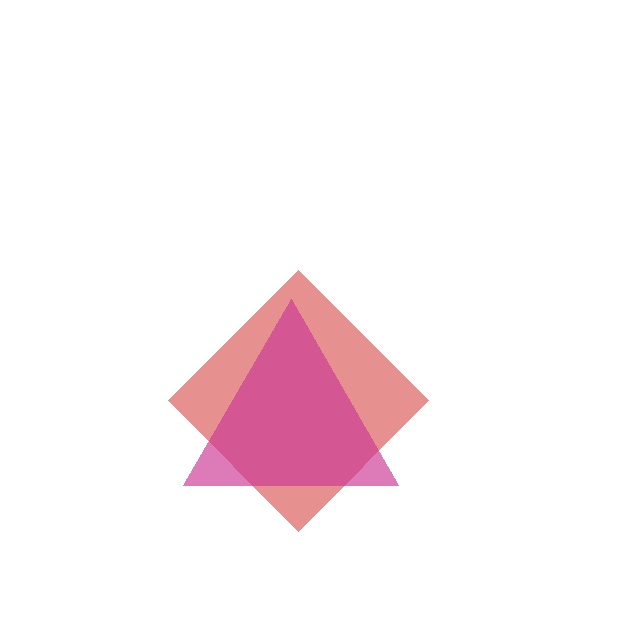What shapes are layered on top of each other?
The layered shapes are: a red diamond, a magenta triangle.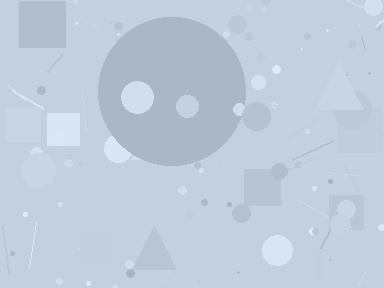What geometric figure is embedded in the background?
A circle is embedded in the background.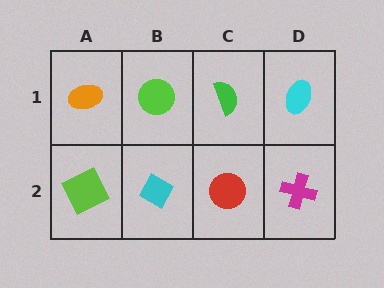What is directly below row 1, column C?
A red circle.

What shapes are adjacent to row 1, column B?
A cyan diamond (row 2, column B), an orange ellipse (row 1, column A), a green semicircle (row 1, column C).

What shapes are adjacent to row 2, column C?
A green semicircle (row 1, column C), a cyan diamond (row 2, column B), a magenta cross (row 2, column D).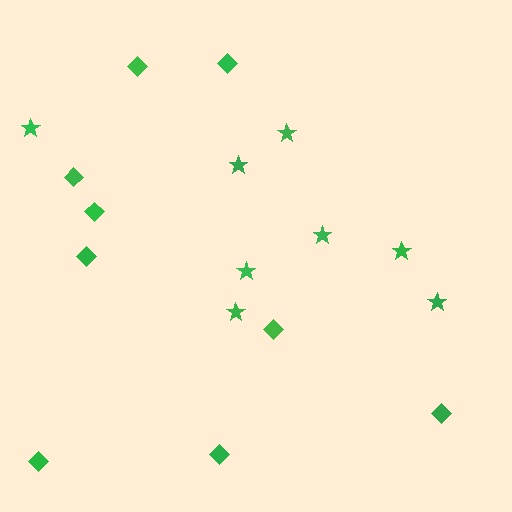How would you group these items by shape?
There are 2 groups: one group of stars (8) and one group of diamonds (9).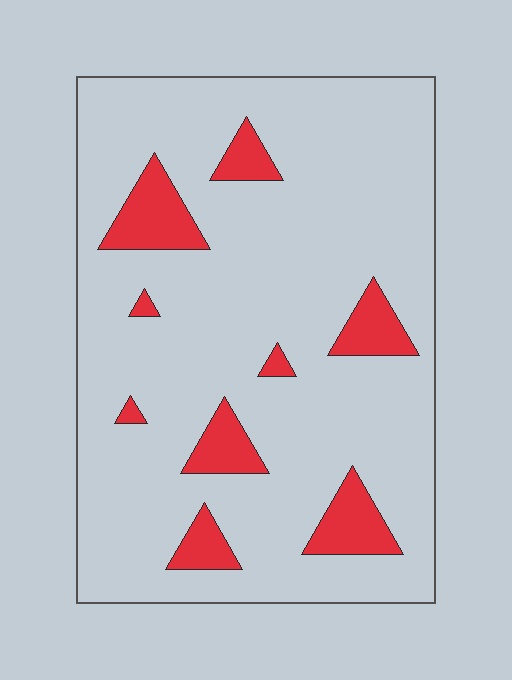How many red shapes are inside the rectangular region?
9.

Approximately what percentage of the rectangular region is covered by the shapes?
Approximately 15%.